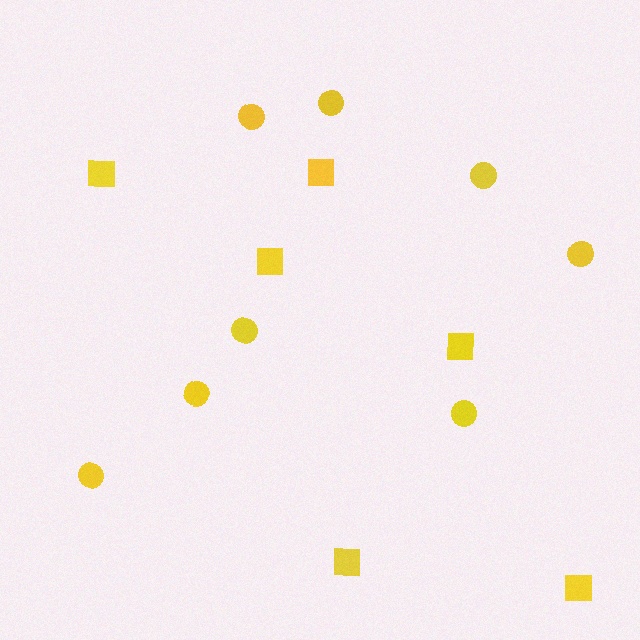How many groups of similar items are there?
There are 2 groups: one group of squares (6) and one group of circles (8).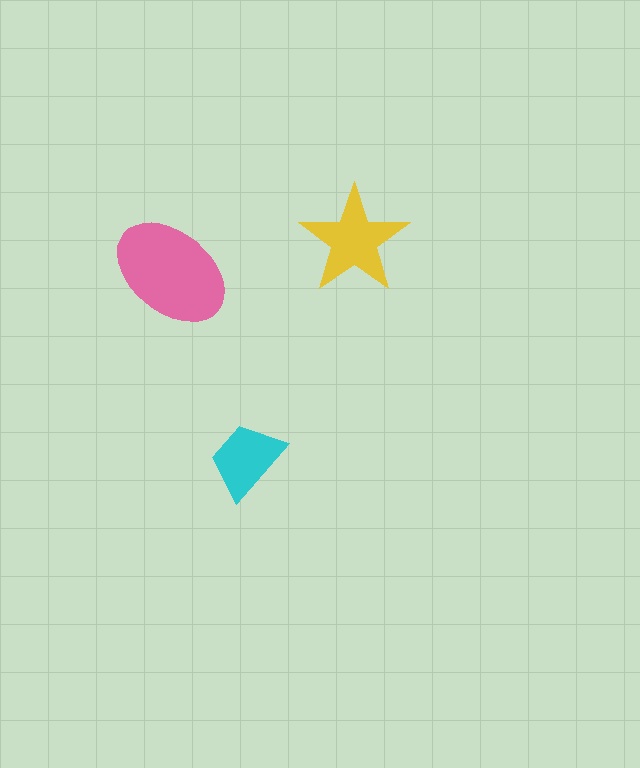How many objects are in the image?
There are 3 objects in the image.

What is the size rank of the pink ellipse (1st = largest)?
1st.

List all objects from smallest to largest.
The cyan trapezoid, the yellow star, the pink ellipse.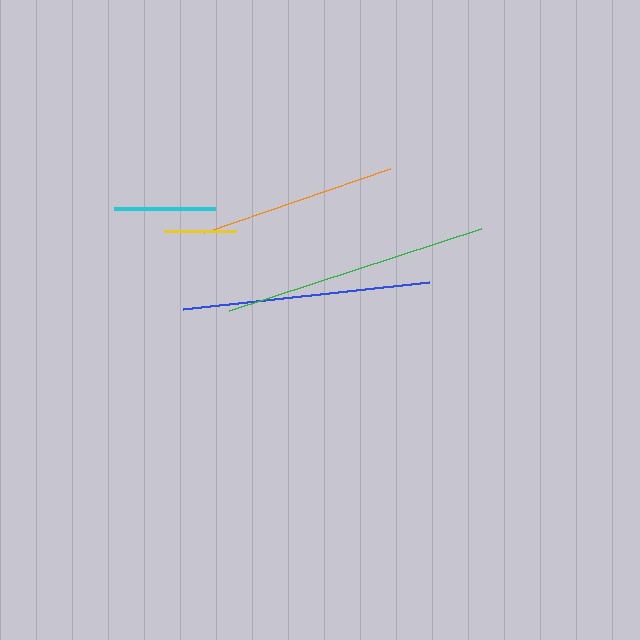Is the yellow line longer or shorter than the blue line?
The blue line is longer than the yellow line.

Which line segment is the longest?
The green line is the longest at approximately 264 pixels.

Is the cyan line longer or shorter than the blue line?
The blue line is longer than the cyan line.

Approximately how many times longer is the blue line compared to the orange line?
The blue line is approximately 1.3 times the length of the orange line.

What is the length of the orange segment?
The orange segment is approximately 197 pixels long.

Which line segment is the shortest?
The yellow line is the shortest at approximately 72 pixels.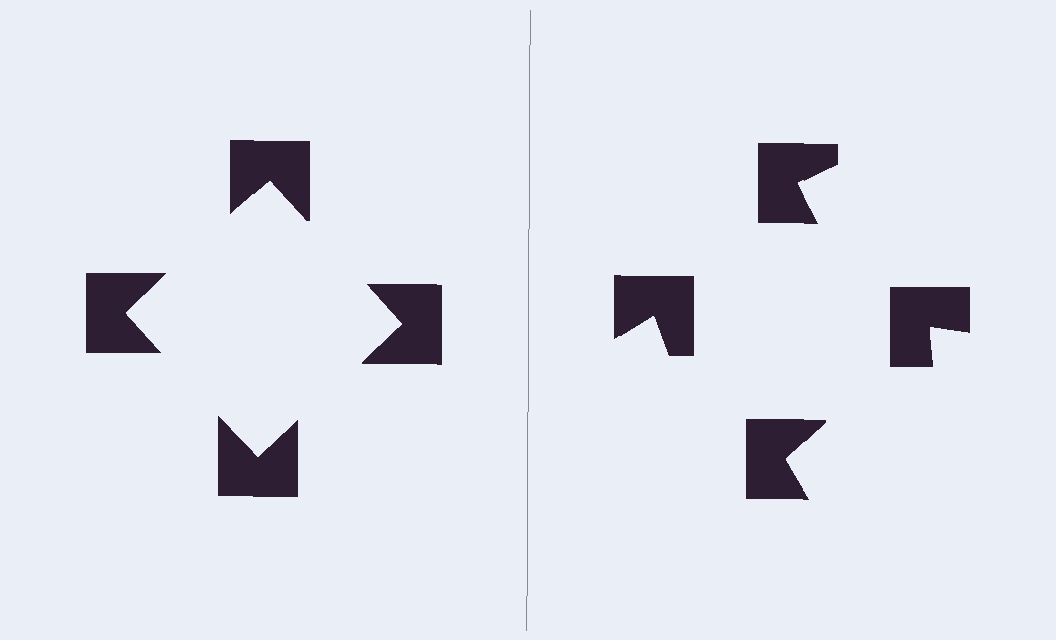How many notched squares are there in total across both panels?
8 — 4 on each side.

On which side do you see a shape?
An illusory square appears on the left side. On the right side the wedge cuts are rotated, so no coherent shape forms.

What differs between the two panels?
The notched squares are positioned identically on both sides; only the wedge orientations differ. On the left they align to a square; on the right they are misaligned.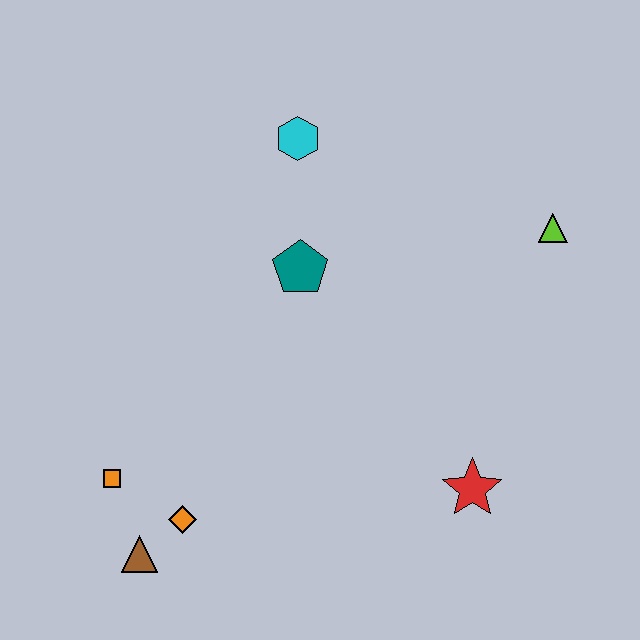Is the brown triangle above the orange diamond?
No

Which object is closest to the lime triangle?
The teal pentagon is closest to the lime triangle.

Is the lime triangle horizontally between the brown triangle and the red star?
No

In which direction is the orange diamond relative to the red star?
The orange diamond is to the left of the red star.